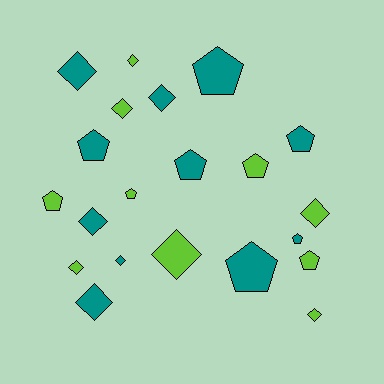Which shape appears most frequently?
Diamond, with 11 objects.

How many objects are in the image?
There are 21 objects.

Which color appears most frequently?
Teal, with 11 objects.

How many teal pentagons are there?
There are 6 teal pentagons.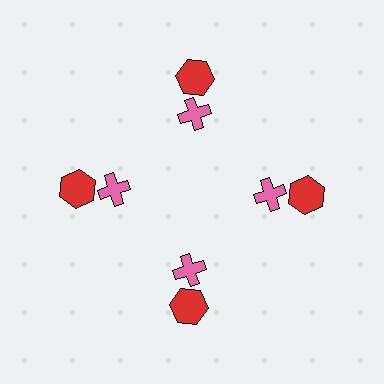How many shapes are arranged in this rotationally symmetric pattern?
There are 8 shapes, arranged in 4 groups of 2.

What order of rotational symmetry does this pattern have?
This pattern has 4-fold rotational symmetry.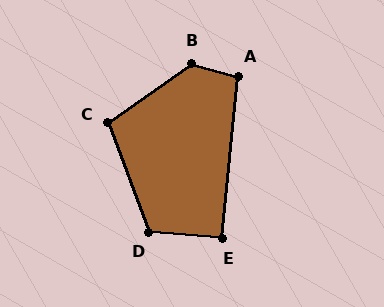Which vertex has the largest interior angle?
B, at approximately 130 degrees.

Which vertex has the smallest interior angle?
E, at approximately 91 degrees.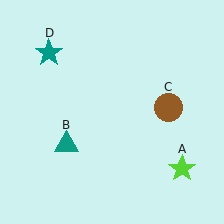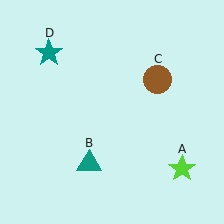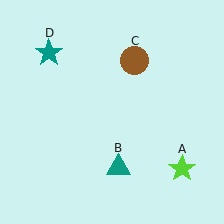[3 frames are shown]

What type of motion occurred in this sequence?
The teal triangle (object B), brown circle (object C) rotated counterclockwise around the center of the scene.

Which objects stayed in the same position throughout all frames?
Lime star (object A) and teal star (object D) remained stationary.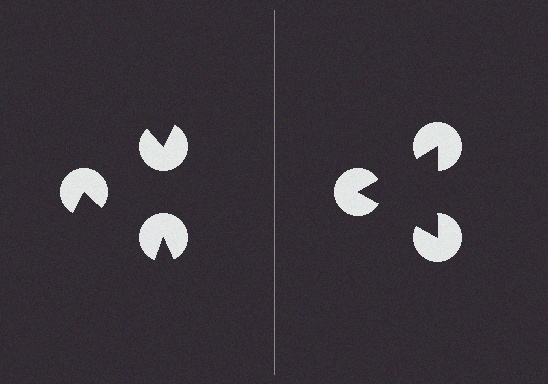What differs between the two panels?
The pac-man discs are positioned identically on both sides; only the wedge orientations differ. On the right they align to a triangle; on the left they are misaligned.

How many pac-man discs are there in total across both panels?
6 — 3 on each side.